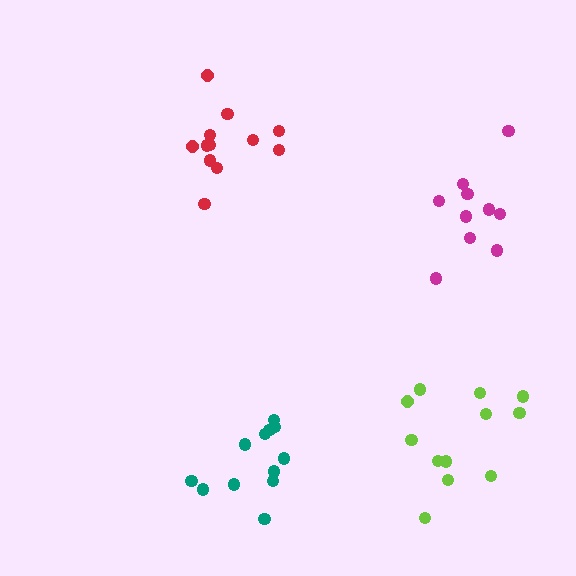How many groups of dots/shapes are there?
There are 4 groups.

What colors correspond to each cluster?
The clusters are colored: teal, red, magenta, lime.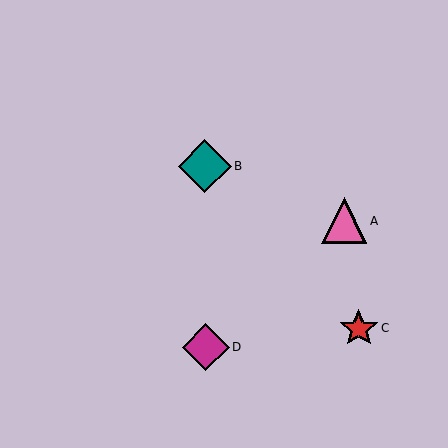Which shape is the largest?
The teal diamond (labeled B) is the largest.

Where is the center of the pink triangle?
The center of the pink triangle is at (344, 221).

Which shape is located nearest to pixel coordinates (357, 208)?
The pink triangle (labeled A) at (344, 221) is nearest to that location.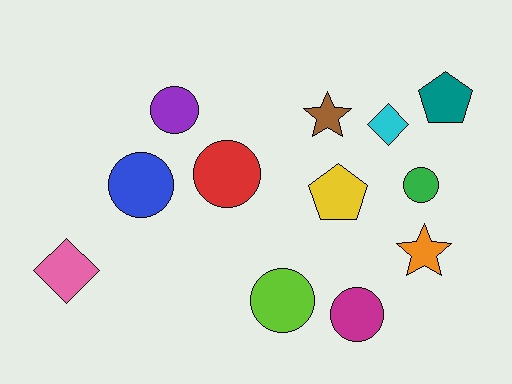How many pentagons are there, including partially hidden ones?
There are 2 pentagons.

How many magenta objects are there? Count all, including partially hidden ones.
There is 1 magenta object.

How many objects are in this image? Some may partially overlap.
There are 12 objects.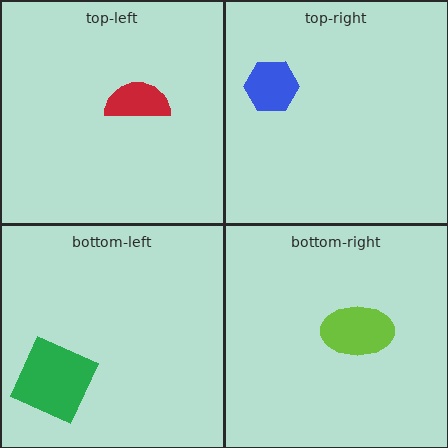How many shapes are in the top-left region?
1.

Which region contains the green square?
The bottom-left region.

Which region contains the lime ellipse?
The bottom-right region.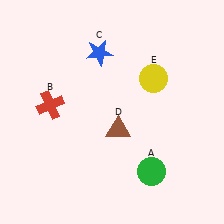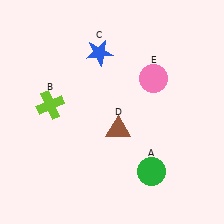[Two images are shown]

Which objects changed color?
B changed from red to lime. E changed from yellow to pink.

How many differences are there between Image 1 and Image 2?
There are 2 differences between the two images.